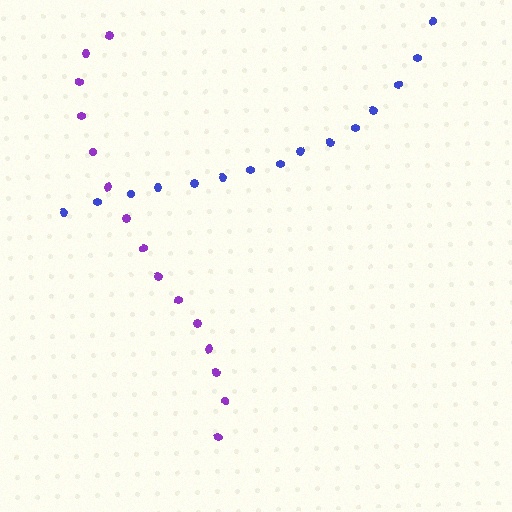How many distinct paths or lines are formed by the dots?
There are 2 distinct paths.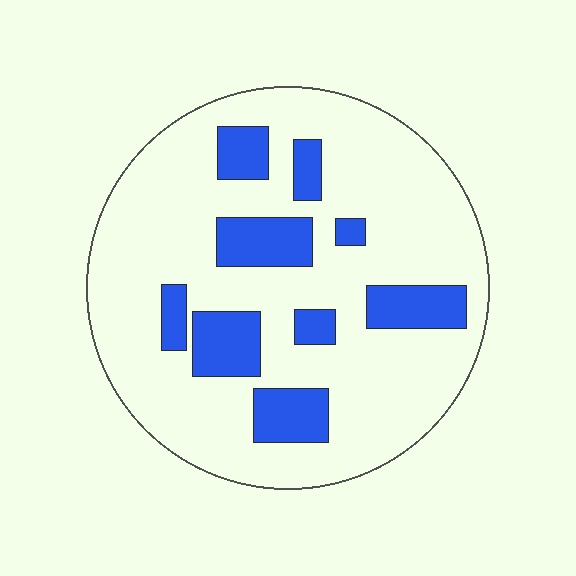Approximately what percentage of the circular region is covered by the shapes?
Approximately 20%.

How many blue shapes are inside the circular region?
9.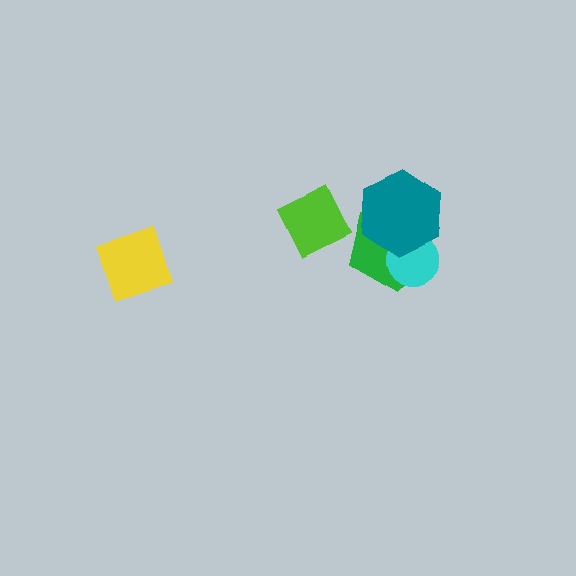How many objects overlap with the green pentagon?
2 objects overlap with the green pentagon.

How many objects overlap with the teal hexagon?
2 objects overlap with the teal hexagon.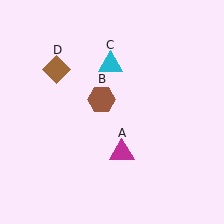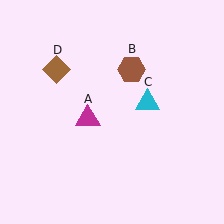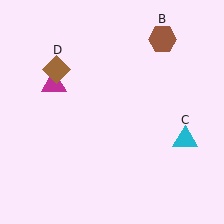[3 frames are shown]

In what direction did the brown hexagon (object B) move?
The brown hexagon (object B) moved up and to the right.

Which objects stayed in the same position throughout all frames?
Brown diamond (object D) remained stationary.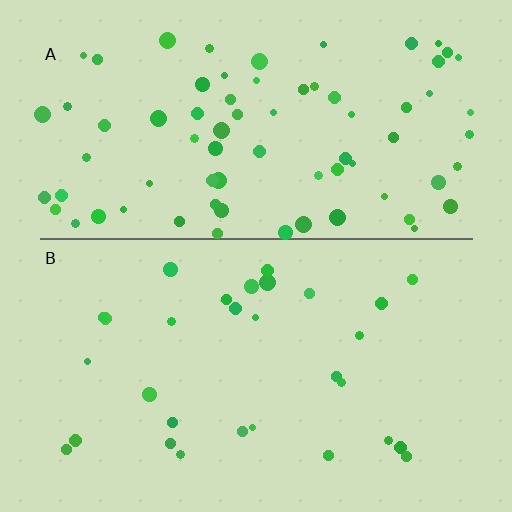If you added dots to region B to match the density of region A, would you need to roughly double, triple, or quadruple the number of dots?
Approximately triple.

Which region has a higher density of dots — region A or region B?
A (the top).